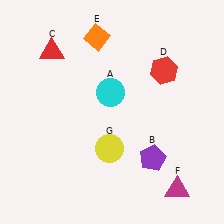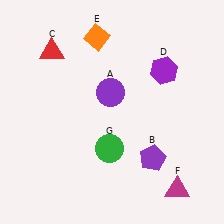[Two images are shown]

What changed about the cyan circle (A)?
In Image 1, A is cyan. In Image 2, it changed to purple.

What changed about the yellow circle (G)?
In Image 1, G is yellow. In Image 2, it changed to green.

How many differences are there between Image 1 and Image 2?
There are 3 differences between the two images.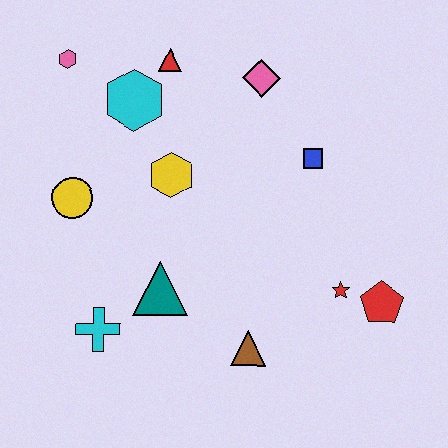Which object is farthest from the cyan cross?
The pink diamond is farthest from the cyan cross.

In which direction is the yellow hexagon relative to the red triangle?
The yellow hexagon is below the red triangle.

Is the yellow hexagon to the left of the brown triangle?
Yes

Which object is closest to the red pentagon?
The red star is closest to the red pentagon.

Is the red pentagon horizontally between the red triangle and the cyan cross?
No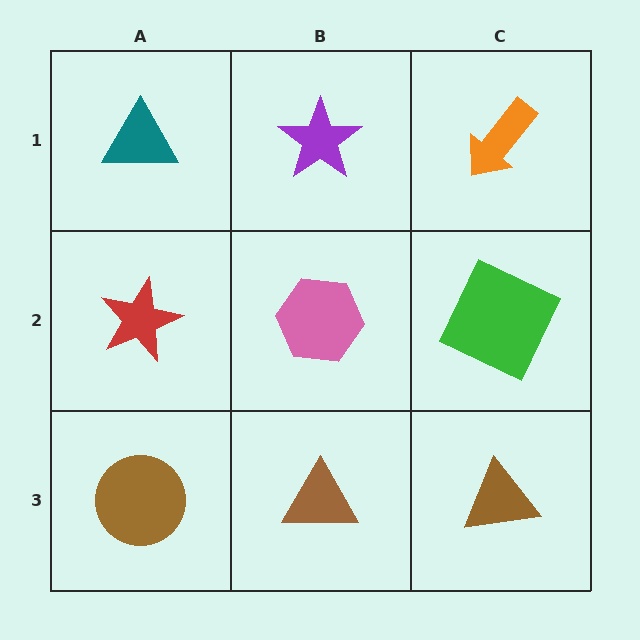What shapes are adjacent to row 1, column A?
A red star (row 2, column A), a purple star (row 1, column B).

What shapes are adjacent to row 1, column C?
A green square (row 2, column C), a purple star (row 1, column B).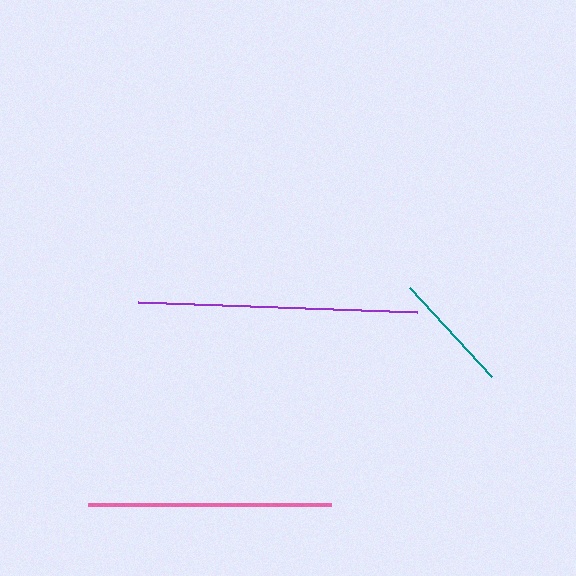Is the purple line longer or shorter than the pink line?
The purple line is longer than the pink line.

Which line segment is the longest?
The purple line is the longest at approximately 280 pixels.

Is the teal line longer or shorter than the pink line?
The pink line is longer than the teal line.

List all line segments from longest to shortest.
From longest to shortest: purple, pink, teal.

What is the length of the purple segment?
The purple segment is approximately 280 pixels long.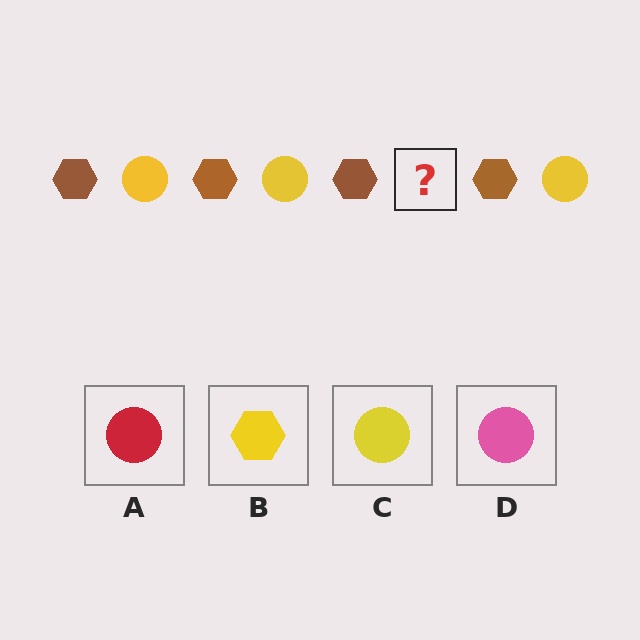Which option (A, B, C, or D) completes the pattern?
C.